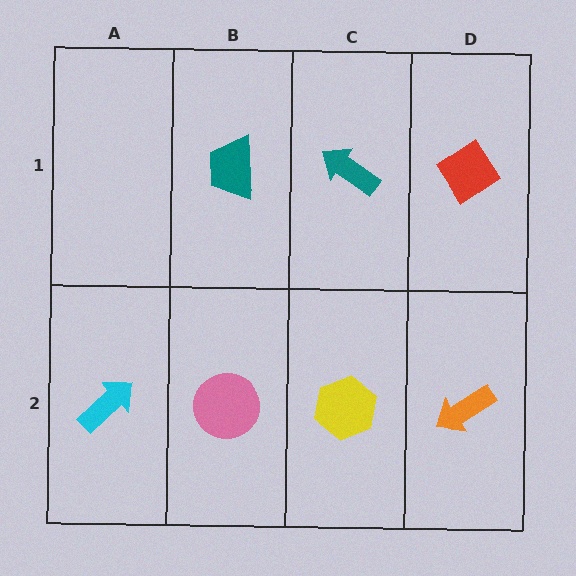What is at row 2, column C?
A yellow hexagon.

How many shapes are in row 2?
4 shapes.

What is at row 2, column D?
An orange arrow.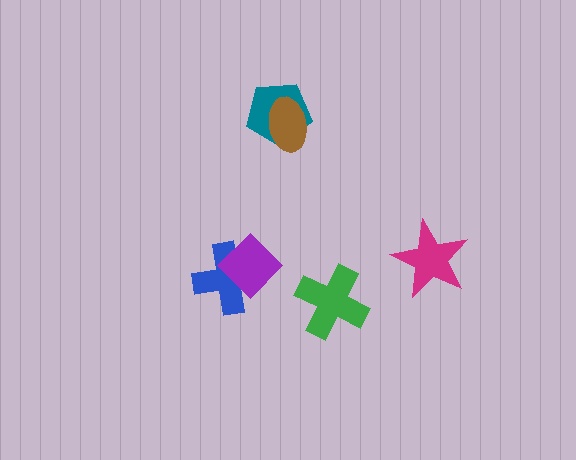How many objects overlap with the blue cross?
1 object overlaps with the blue cross.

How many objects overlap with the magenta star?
0 objects overlap with the magenta star.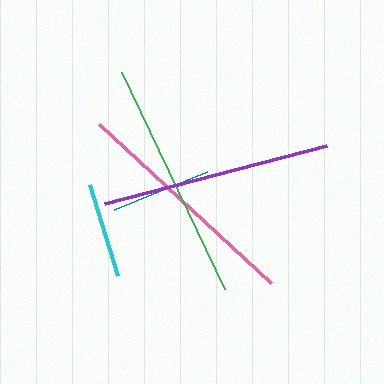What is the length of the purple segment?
The purple segment is approximately 229 pixels long.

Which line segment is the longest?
The green line is the longest at approximately 241 pixels.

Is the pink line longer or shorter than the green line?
The green line is longer than the pink line.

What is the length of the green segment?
The green segment is approximately 241 pixels long.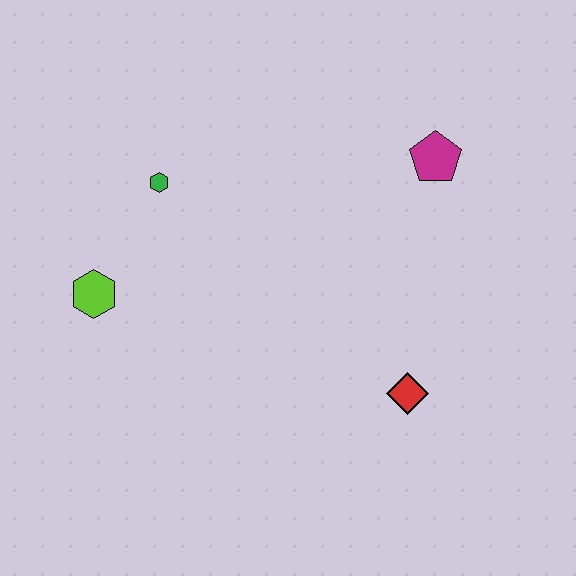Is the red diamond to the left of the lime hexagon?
No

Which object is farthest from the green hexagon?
The red diamond is farthest from the green hexagon.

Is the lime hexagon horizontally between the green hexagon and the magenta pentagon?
No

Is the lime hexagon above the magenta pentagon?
No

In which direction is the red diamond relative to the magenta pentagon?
The red diamond is below the magenta pentagon.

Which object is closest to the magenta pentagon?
The red diamond is closest to the magenta pentagon.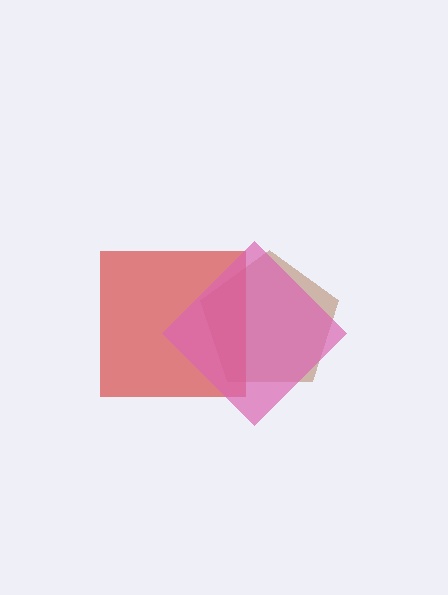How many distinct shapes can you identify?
There are 3 distinct shapes: a brown pentagon, a red square, a pink diamond.